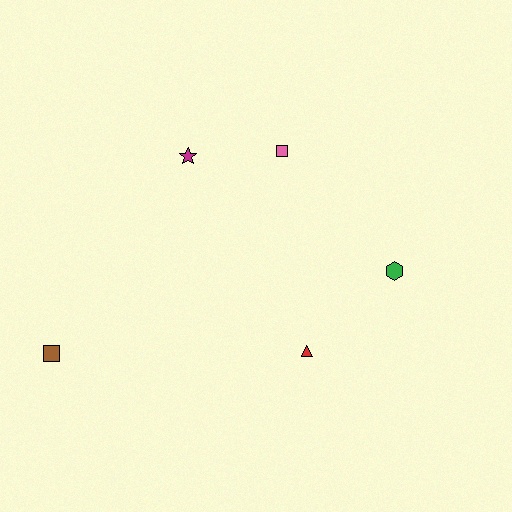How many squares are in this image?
There are 2 squares.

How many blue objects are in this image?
There are no blue objects.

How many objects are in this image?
There are 5 objects.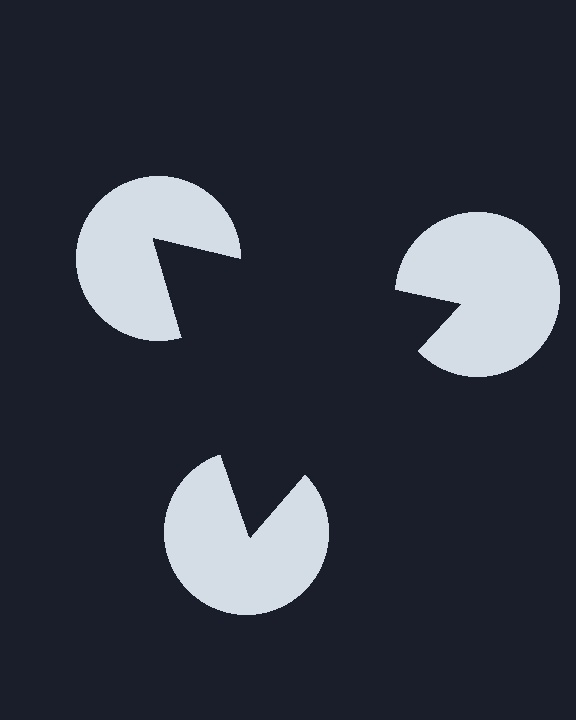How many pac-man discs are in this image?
There are 3 — one at each vertex of the illusory triangle.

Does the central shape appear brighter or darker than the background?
It typically appears slightly darker than the background, even though no actual brightness change is drawn.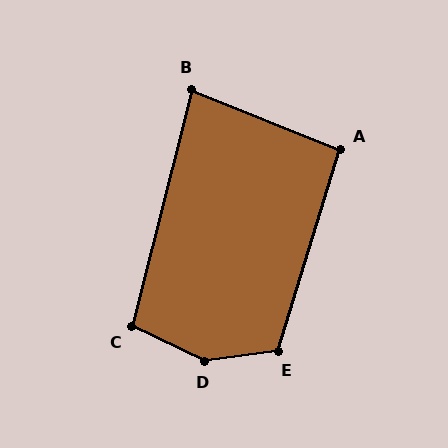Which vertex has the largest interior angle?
D, at approximately 147 degrees.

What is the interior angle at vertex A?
Approximately 95 degrees (approximately right).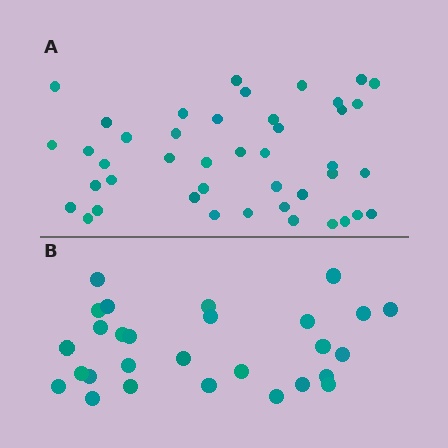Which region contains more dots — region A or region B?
Region A (the top region) has more dots.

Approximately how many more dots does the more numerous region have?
Region A has approximately 15 more dots than region B.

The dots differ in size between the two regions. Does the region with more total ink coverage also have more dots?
No. Region B has more total ink coverage because its dots are larger, but region A actually contains more individual dots. Total area can be misleading — the number of items is what matters here.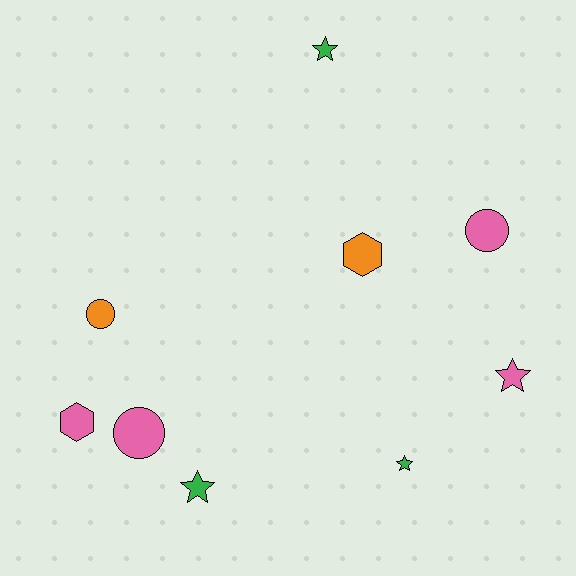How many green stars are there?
There are 3 green stars.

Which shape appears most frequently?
Star, with 4 objects.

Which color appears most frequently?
Pink, with 4 objects.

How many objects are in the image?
There are 9 objects.